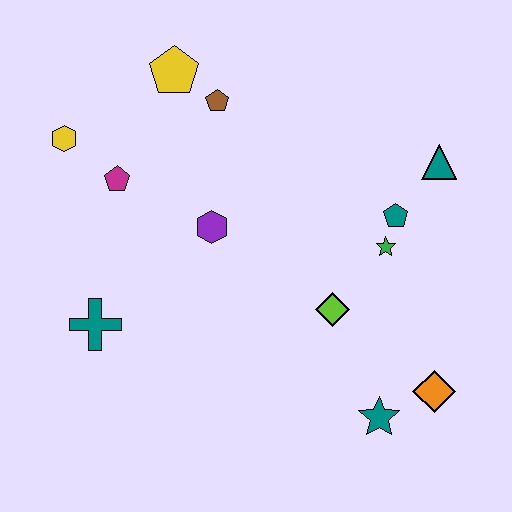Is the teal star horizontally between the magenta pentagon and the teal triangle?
Yes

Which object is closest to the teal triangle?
The teal pentagon is closest to the teal triangle.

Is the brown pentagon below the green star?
No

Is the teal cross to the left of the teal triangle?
Yes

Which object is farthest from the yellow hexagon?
The orange diamond is farthest from the yellow hexagon.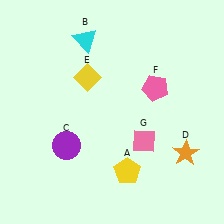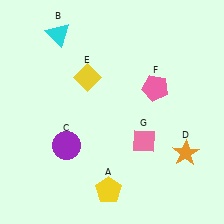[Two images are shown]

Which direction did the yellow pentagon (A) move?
The yellow pentagon (A) moved down.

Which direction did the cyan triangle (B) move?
The cyan triangle (B) moved left.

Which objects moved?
The objects that moved are: the yellow pentagon (A), the cyan triangle (B).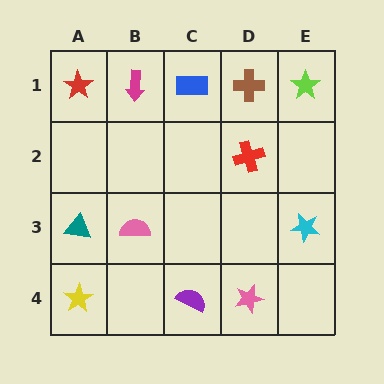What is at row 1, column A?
A red star.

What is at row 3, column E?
A cyan star.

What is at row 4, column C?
A purple semicircle.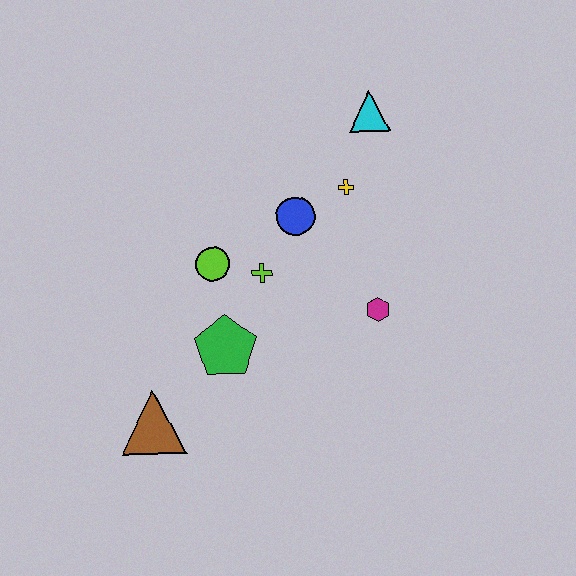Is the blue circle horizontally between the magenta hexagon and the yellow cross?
No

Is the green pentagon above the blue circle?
No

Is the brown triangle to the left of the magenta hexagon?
Yes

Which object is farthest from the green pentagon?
The cyan triangle is farthest from the green pentagon.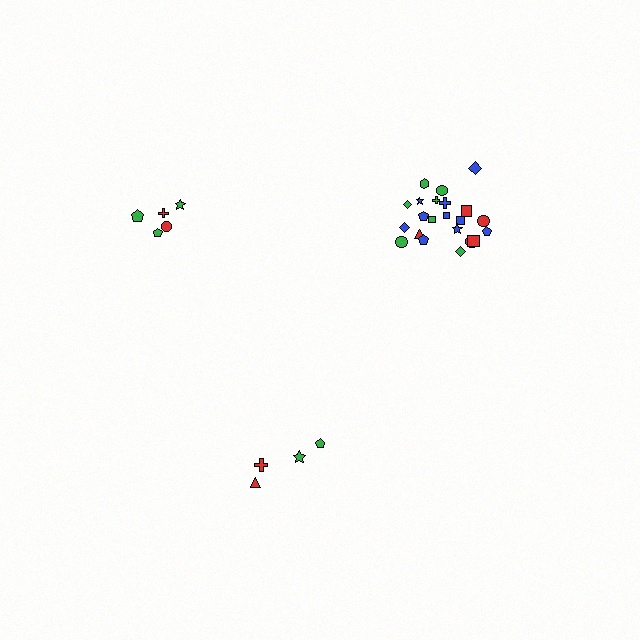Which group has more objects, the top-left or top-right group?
The top-right group.